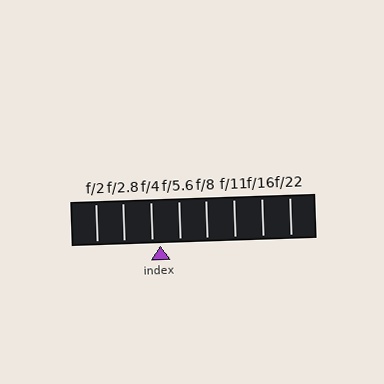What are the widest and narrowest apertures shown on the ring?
The widest aperture shown is f/2 and the narrowest is f/22.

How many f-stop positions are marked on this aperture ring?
There are 8 f-stop positions marked.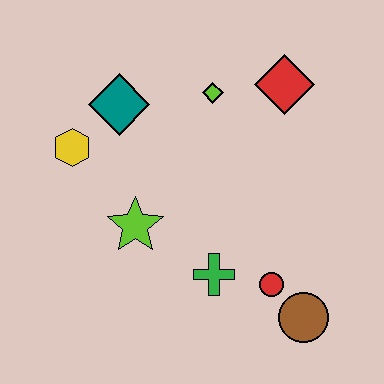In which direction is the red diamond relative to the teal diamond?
The red diamond is to the right of the teal diamond.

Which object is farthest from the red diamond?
The brown circle is farthest from the red diamond.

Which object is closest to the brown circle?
The red circle is closest to the brown circle.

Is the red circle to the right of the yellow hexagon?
Yes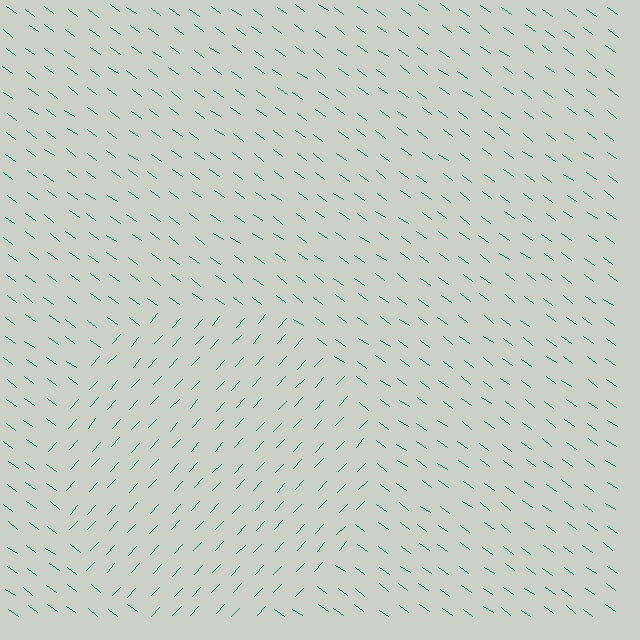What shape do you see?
I see a circle.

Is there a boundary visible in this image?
Yes, there is a texture boundary formed by a change in line orientation.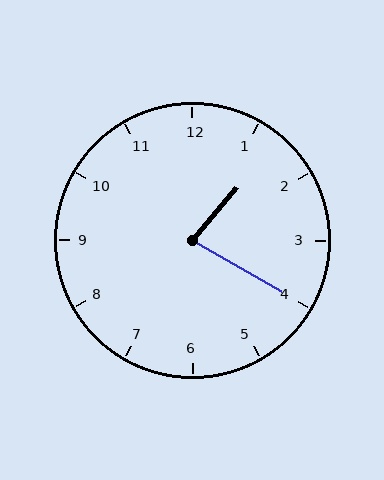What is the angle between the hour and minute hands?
Approximately 80 degrees.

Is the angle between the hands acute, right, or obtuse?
It is acute.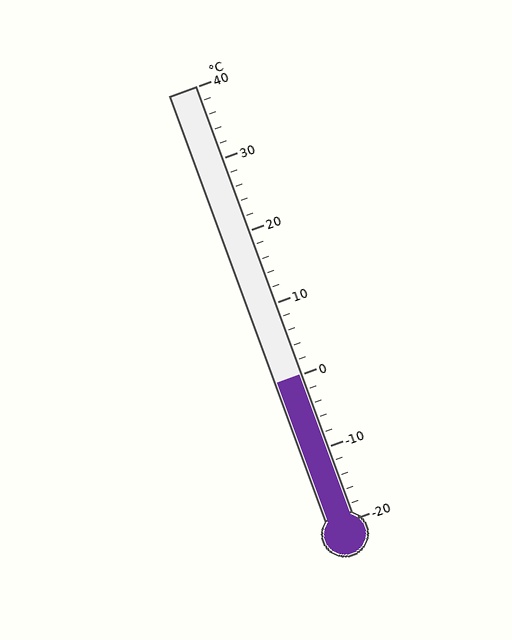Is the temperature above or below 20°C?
The temperature is below 20°C.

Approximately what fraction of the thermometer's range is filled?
The thermometer is filled to approximately 35% of its range.